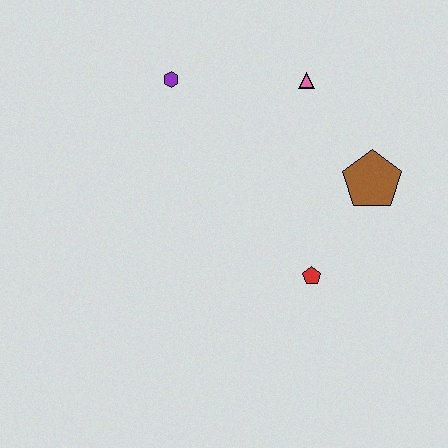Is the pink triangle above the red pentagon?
Yes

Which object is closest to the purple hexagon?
The pink triangle is closest to the purple hexagon.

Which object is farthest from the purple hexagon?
The red pentagon is farthest from the purple hexagon.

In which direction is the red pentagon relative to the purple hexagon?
The red pentagon is below the purple hexagon.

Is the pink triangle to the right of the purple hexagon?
Yes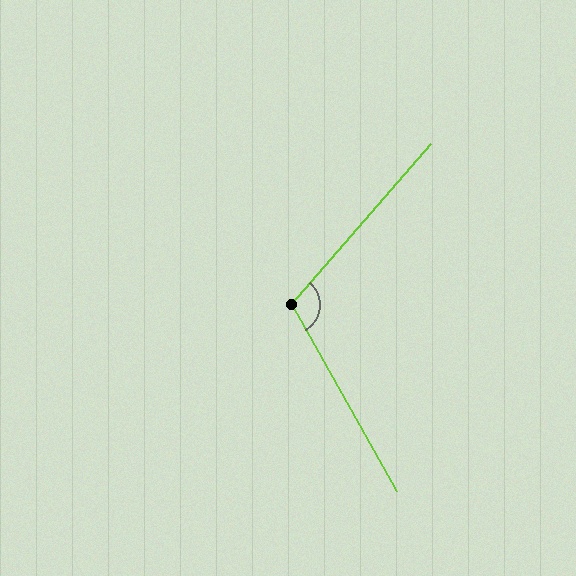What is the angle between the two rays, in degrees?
Approximately 109 degrees.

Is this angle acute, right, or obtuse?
It is obtuse.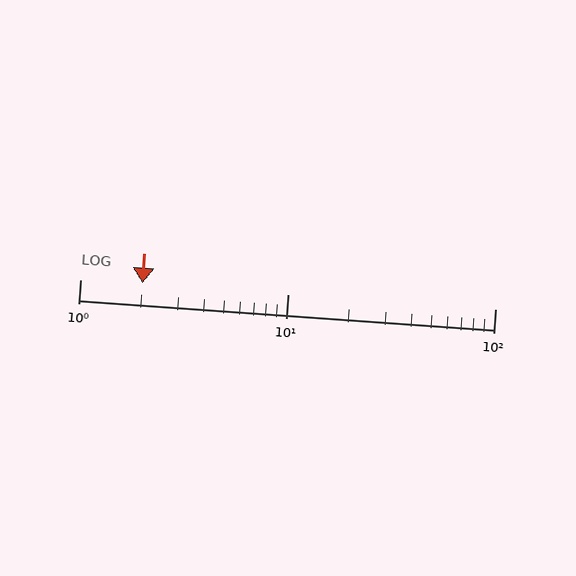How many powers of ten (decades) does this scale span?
The scale spans 2 decades, from 1 to 100.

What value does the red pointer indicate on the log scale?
The pointer indicates approximately 2.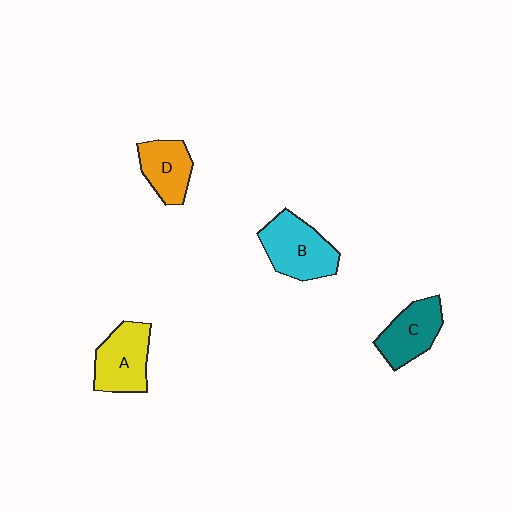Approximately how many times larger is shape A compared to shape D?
Approximately 1.2 times.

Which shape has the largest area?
Shape B (cyan).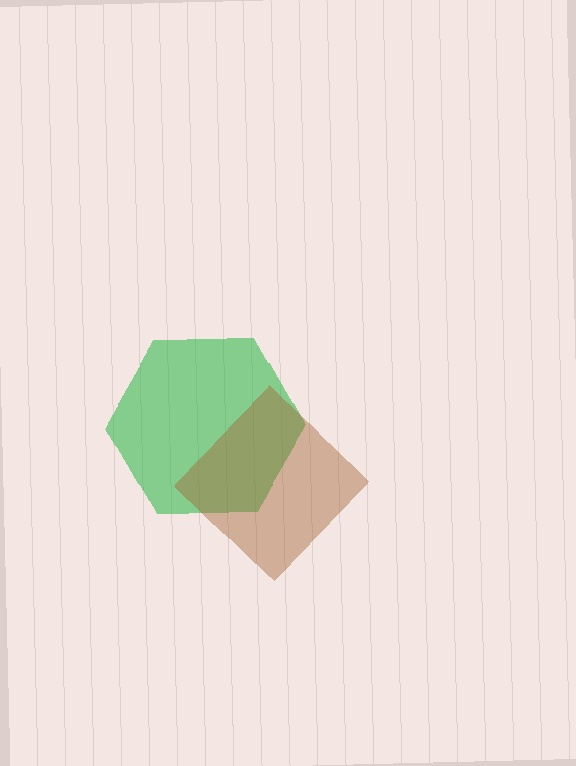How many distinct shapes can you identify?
There are 2 distinct shapes: a green hexagon, a brown diamond.